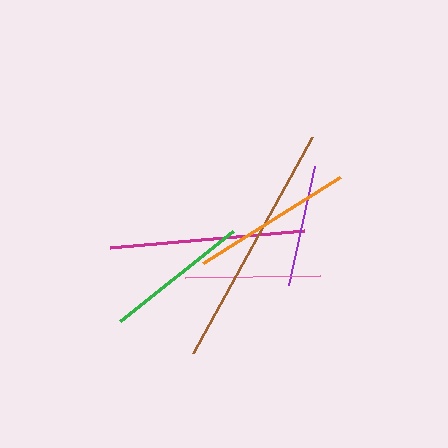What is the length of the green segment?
The green segment is approximately 144 pixels long.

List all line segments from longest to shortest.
From longest to shortest: brown, magenta, orange, green, pink, purple.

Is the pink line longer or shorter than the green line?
The green line is longer than the pink line.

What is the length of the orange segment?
The orange segment is approximately 161 pixels long.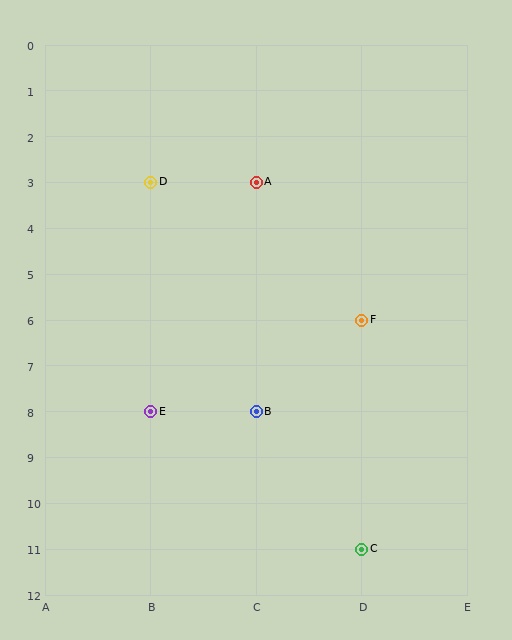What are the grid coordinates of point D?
Point D is at grid coordinates (B, 3).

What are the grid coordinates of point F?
Point F is at grid coordinates (D, 6).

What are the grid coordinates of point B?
Point B is at grid coordinates (C, 8).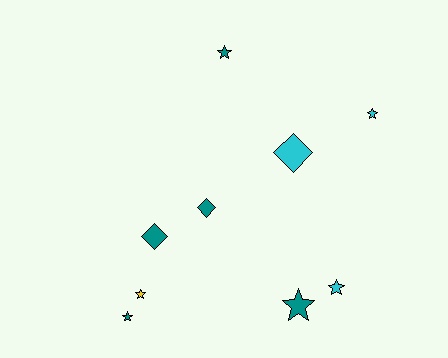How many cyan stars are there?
There are 2 cyan stars.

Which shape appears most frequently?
Star, with 6 objects.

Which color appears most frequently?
Teal, with 5 objects.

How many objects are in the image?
There are 9 objects.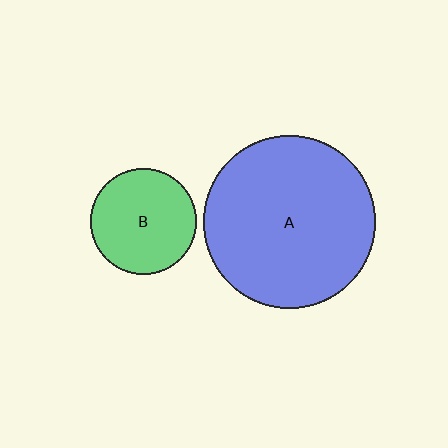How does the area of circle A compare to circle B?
Approximately 2.6 times.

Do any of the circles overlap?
No, none of the circles overlap.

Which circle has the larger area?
Circle A (blue).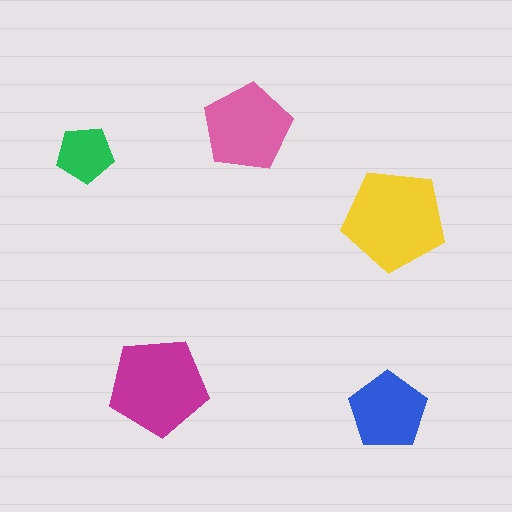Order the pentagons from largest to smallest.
the yellow one, the magenta one, the pink one, the blue one, the green one.